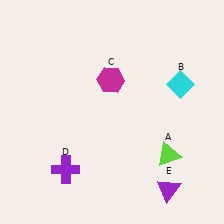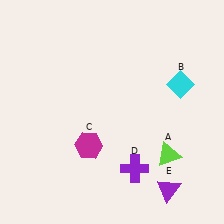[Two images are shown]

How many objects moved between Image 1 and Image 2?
2 objects moved between the two images.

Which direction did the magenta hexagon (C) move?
The magenta hexagon (C) moved down.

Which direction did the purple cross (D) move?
The purple cross (D) moved right.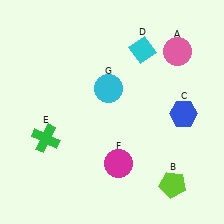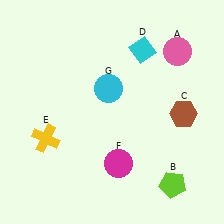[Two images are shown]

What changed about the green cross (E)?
In Image 1, E is green. In Image 2, it changed to yellow.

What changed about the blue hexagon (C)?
In Image 1, C is blue. In Image 2, it changed to brown.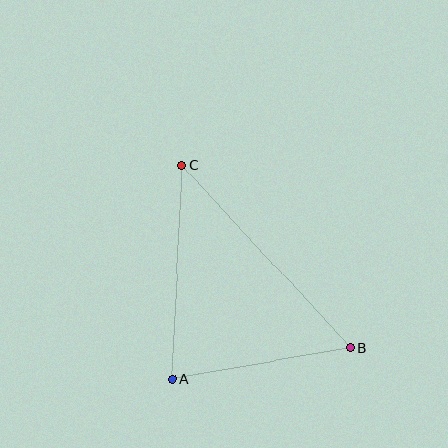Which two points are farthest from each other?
Points B and C are farthest from each other.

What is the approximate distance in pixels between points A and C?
The distance between A and C is approximately 214 pixels.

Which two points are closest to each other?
Points A and B are closest to each other.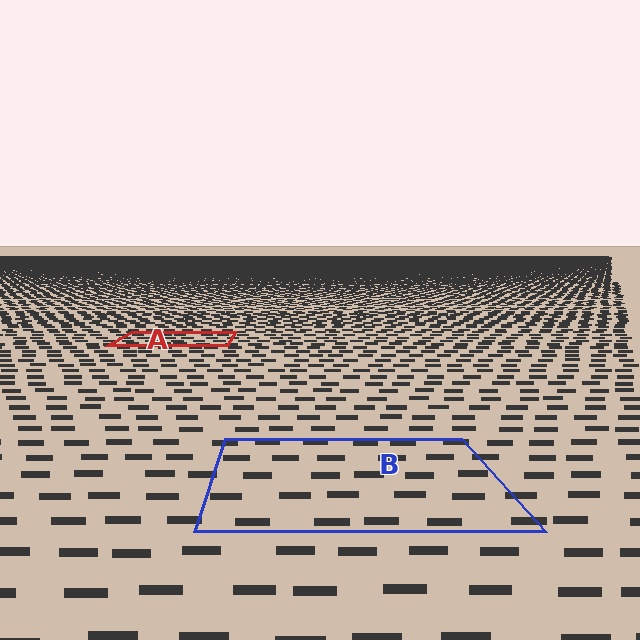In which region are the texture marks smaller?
The texture marks are smaller in region A, because it is farther away.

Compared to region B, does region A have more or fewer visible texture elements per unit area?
Region A has more texture elements per unit area — they are packed more densely because it is farther away.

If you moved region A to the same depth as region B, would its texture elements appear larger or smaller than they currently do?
They would appear larger. At a closer depth, the same texture elements are projected at a bigger on-screen size.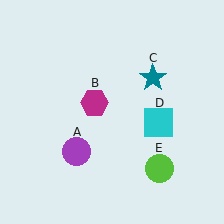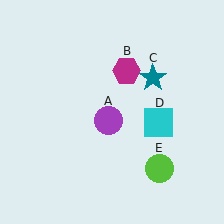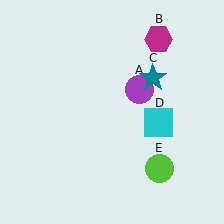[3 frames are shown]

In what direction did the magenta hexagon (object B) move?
The magenta hexagon (object B) moved up and to the right.